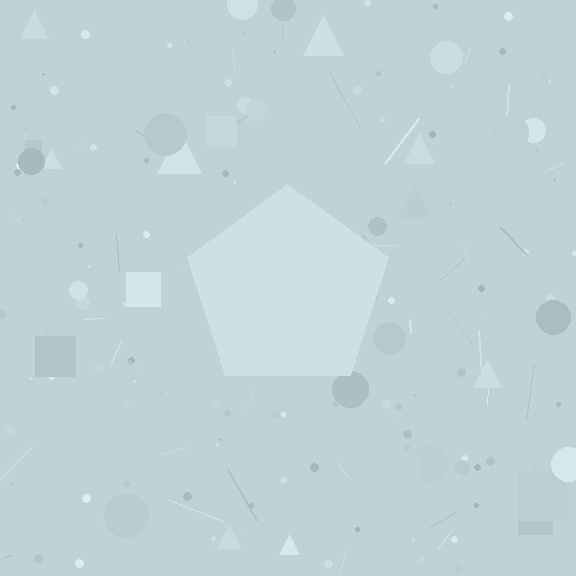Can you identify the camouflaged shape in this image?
The camouflaged shape is a pentagon.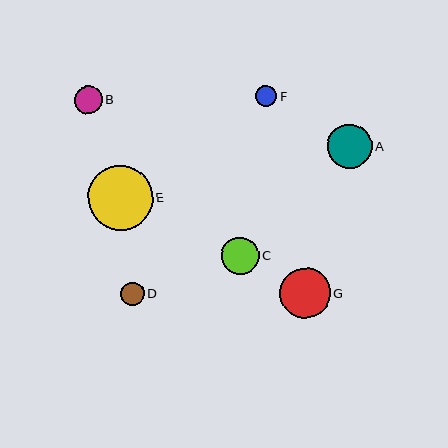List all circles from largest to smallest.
From largest to smallest: E, G, A, C, B, D, F.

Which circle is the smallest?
Circle F is the smallest with a size of approximately 22 pixels.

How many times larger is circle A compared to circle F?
Circle A is approximately 2.1 times the size of circle F.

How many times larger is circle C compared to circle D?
Circle C is approximately 1.6 times the size of circle D.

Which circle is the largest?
Circle E is the largest with a size of approximately 65 pixels.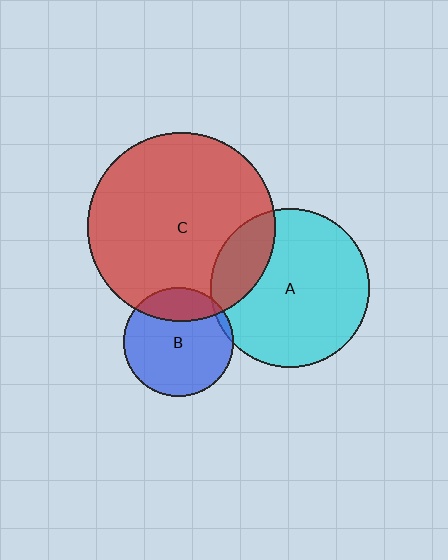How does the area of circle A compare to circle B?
Approximately 2.1 times.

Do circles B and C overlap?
Yes.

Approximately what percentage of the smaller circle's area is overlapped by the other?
Approximately 20%.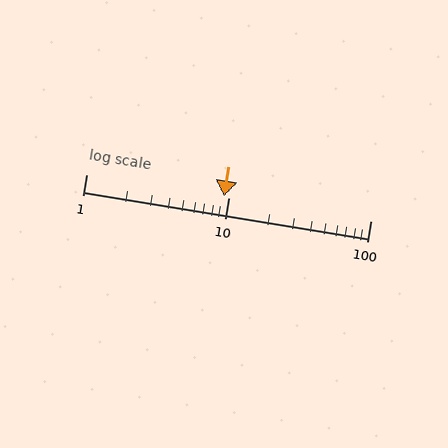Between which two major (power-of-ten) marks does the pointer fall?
The pointer is between 1 and 10.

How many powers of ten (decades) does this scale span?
The scale spans 2 decades, from 1 to 100.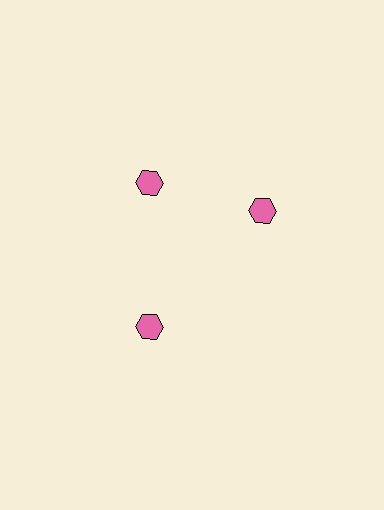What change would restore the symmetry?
The symmetry would be restored by rotating it back into even spacing with its neighbors so that all 3 hexagons sit at equal angles and equal distance from the center.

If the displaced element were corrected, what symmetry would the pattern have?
It would have 3-fold rotational symmetry — the pattern would map onto itself every 120 degrees.